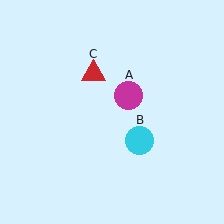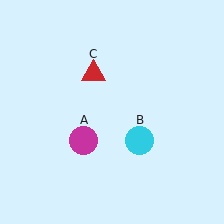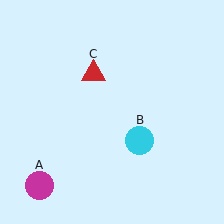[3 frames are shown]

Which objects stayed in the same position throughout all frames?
Cyan circle (object B) and red triangle (object C) remained stationary.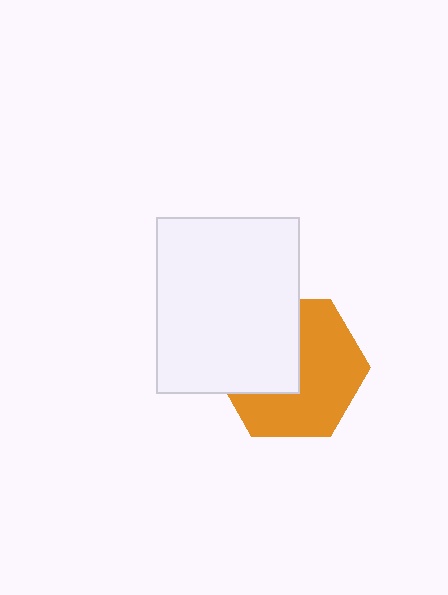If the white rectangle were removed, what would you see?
You would see the complete orange hexagon.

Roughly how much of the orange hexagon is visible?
About half of it is visible (roughly 59%).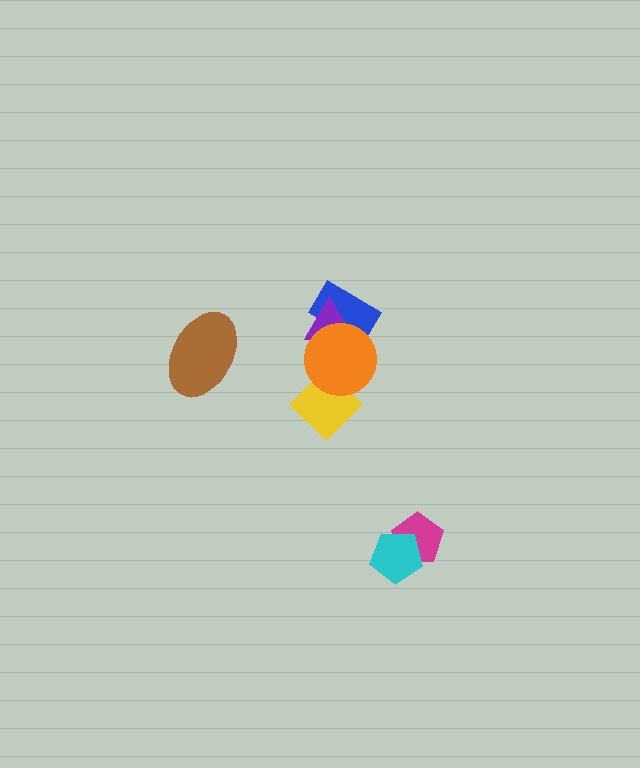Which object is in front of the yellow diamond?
The orange circle is in front of the yellow diamond.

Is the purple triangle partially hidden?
Yes, it is partially covered by another shape.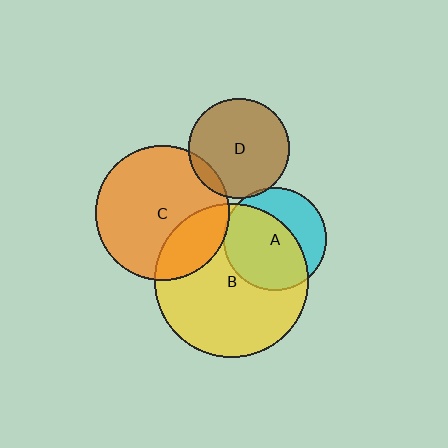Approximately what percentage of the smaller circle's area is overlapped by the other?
Approximately 5%.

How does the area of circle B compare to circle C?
Approximately 1.3 times.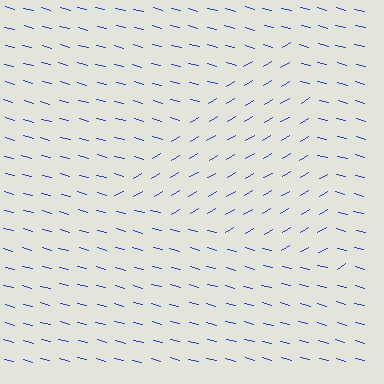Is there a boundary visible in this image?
Yes, there is a texture boundary formed by a change in line orientation.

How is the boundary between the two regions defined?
The boundary is defined purely by a change in line orientation (approximately 45 degrees difference). All lines are the same color and thickness.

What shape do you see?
I see a triangle.